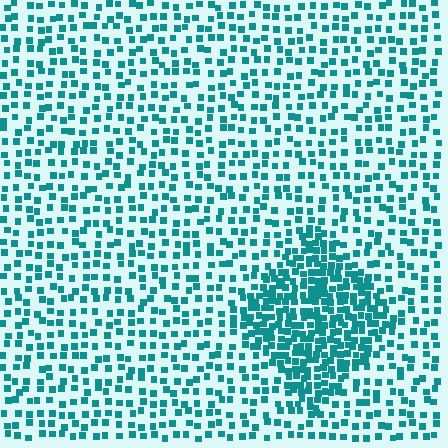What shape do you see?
I see a diamond.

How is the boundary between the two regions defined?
The boundary is defined by a change in element density (approximately 2.3x ratio). All elements are the same color, size, and shape.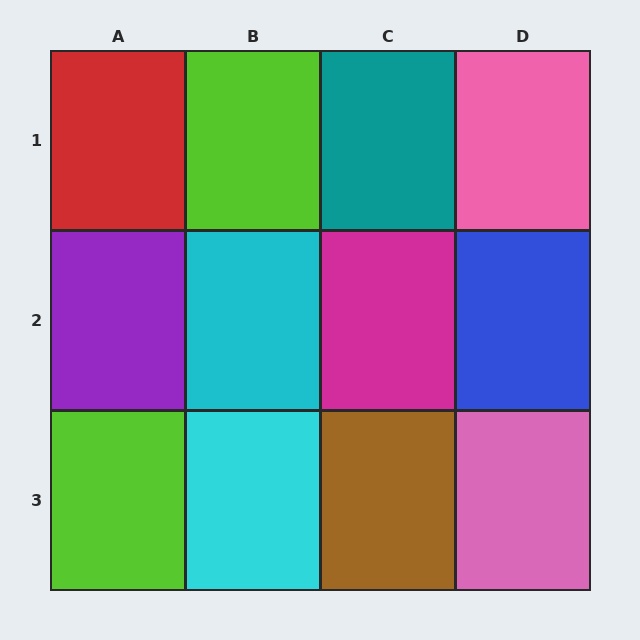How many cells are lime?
2 cells are lime.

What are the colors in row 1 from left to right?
Red, lime, teal, pink.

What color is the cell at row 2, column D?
Blue.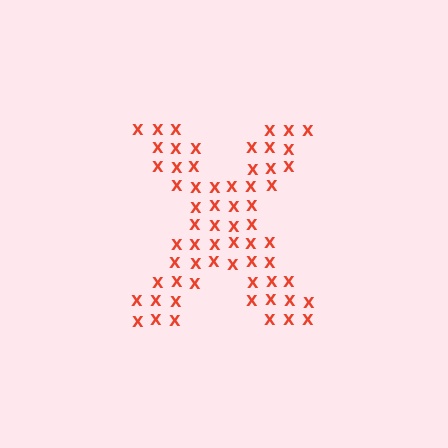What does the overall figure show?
The overall figure shows the letter X.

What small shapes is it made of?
It is made of small letter X's.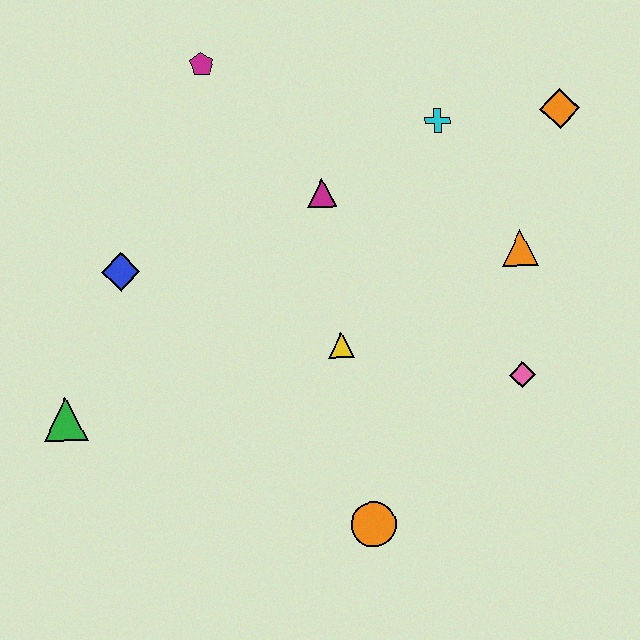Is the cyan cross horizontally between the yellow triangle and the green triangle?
No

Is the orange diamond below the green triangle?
No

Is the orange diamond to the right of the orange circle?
Yes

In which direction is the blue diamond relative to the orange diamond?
The blue diamond is to the left of the orange diamond.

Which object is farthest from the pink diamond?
The green triangle is farthest from the pink diamond.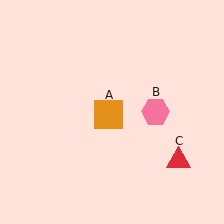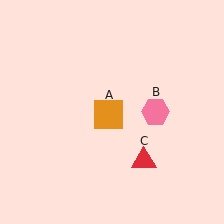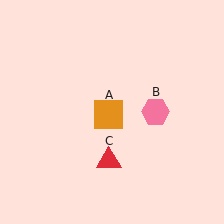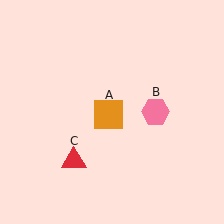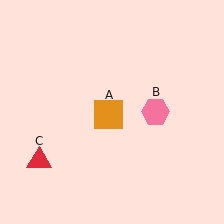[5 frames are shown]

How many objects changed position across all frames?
1 object changed position: red triangle (object C).